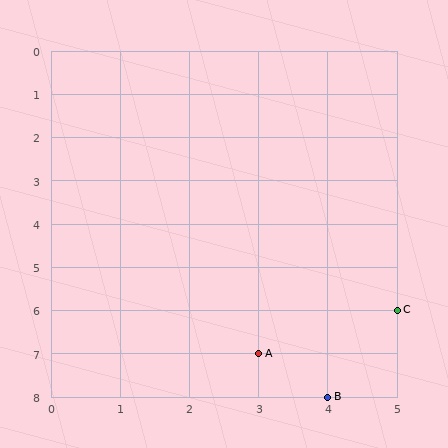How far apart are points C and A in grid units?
Points C and A are 2 columns and 1 row apart (about 2.2 grid units diagonally).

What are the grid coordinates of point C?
Point C is at grid coordinates (5, 6).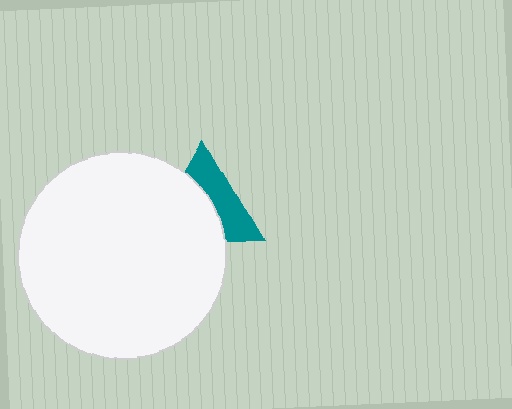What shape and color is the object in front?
The object in front is a white circle.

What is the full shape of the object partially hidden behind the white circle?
The partially hidden object is a teal triangle.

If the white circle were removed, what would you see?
You would see the complete teal triangle.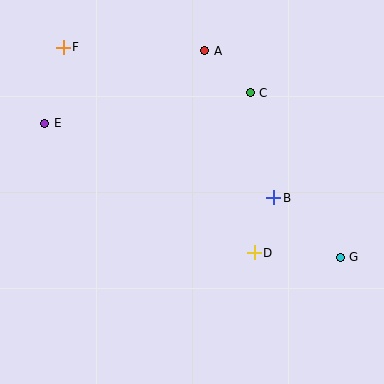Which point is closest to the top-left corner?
Point F is closest to the top-left corner.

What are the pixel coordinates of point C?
Point C is at (250, 93).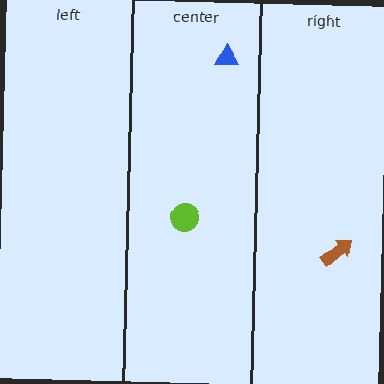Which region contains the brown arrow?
The right region.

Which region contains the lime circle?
The center region.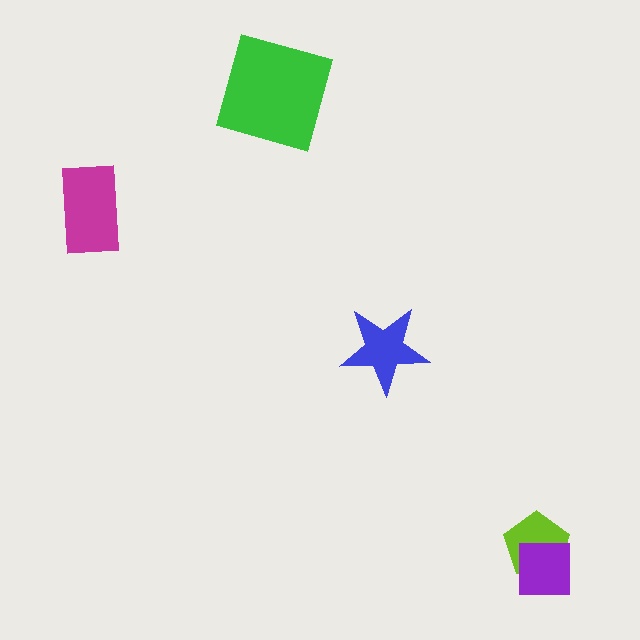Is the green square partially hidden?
No, no other shape covers it.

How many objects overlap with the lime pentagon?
1 object overlaps with the lime pentagon.